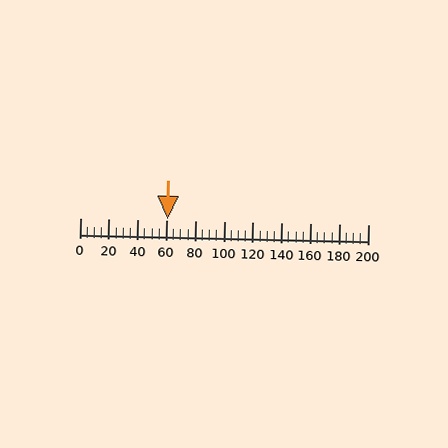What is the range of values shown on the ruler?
The ruler shows values from 0 to 200.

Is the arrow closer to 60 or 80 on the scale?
The arrow is closer to 60.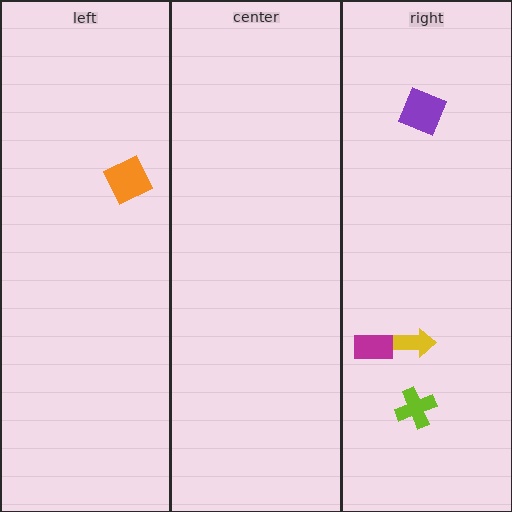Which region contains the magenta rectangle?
The right region.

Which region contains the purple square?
The right region.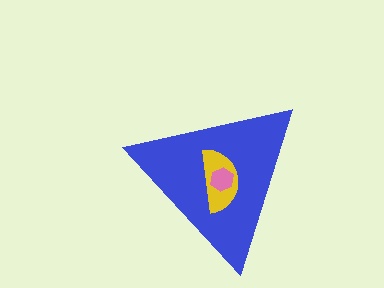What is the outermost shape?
The blue triangle.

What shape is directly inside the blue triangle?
The yellow semicircle.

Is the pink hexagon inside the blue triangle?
Yes.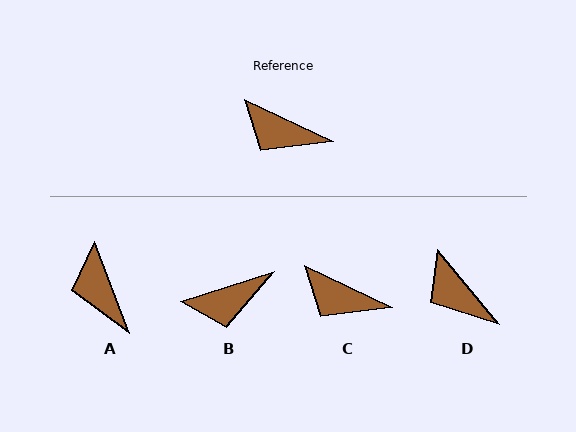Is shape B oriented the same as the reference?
No, it is off by about 43 degrees.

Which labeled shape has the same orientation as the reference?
C.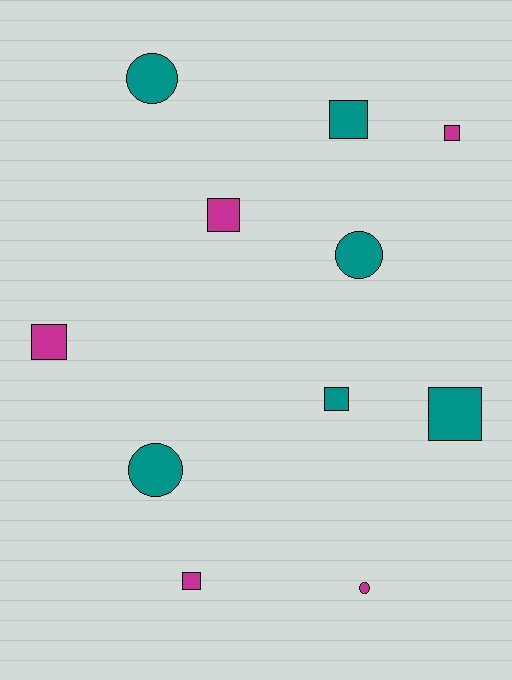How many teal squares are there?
There are 3 teal squares.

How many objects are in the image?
There are 11 objects.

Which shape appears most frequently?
Square, with 7 objects.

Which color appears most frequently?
Teal, with 6 objects.